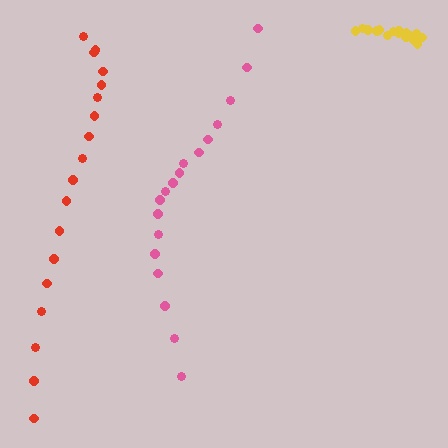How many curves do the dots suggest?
There are 3 distinct paths.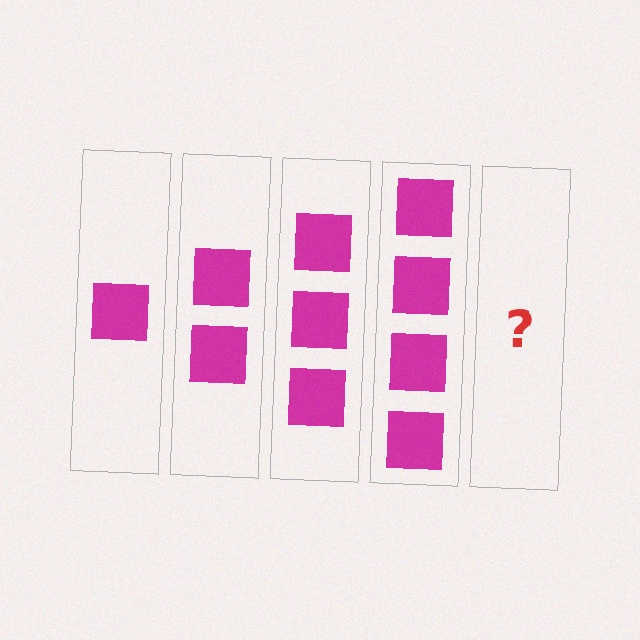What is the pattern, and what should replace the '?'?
The pattern is that each step adds one more square. The '?' should be 5 squares.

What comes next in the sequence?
The next element should be 5 squares.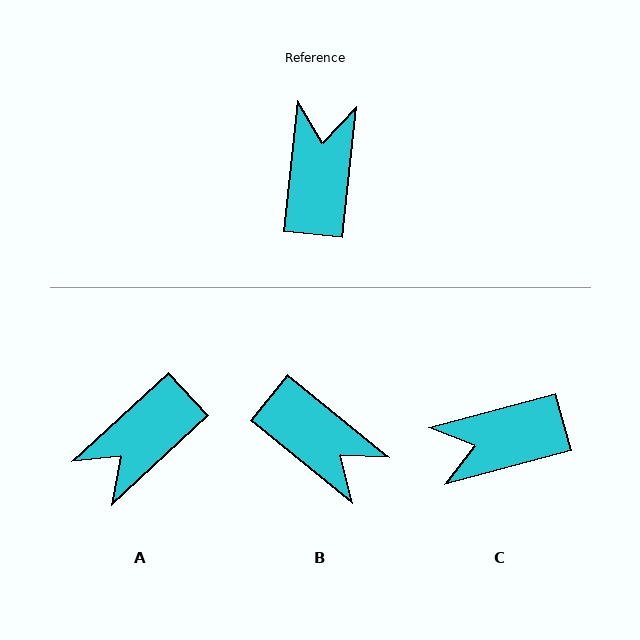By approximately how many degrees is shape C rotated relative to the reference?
Approximately 111 degrees counter-clockwise.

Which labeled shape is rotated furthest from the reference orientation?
A, about 139 degrees away.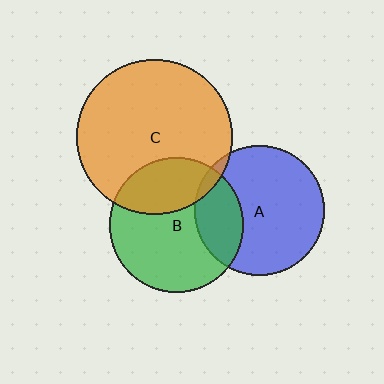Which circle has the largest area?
Circle C (orange).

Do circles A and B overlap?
Yes.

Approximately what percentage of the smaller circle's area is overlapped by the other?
Approximately 25%.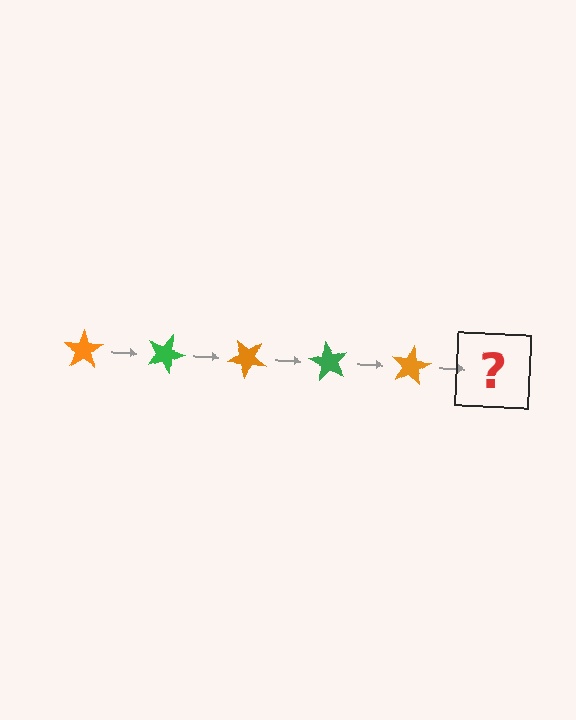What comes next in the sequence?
The next element should be a green star, rotated 100 degrees from the start.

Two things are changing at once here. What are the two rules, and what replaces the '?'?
The two rules are that it rotates 20 degrees each step and the color cycles through orange and green. The '?' should be a green star, rotated 100 degrees from the start.